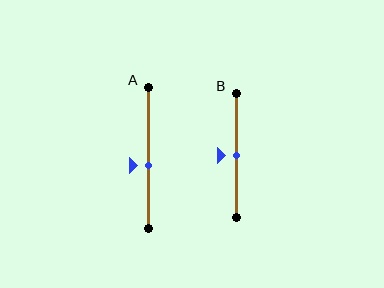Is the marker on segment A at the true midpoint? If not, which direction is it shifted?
No, the marker on segment A is shifted downward by about 5% of the segment length.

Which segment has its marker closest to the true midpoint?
Segment B has its marker closest to the true midpoint.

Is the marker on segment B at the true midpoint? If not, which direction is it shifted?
Yes, the marker on segment B is at the true midpoint.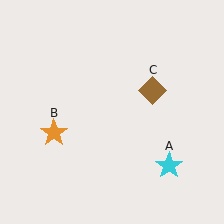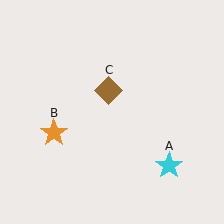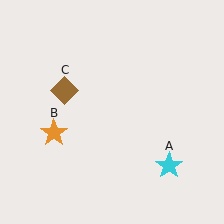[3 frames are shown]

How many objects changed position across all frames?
1 object changed position: brown diamond (object C).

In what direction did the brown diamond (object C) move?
The brown diamond (object C) moved left.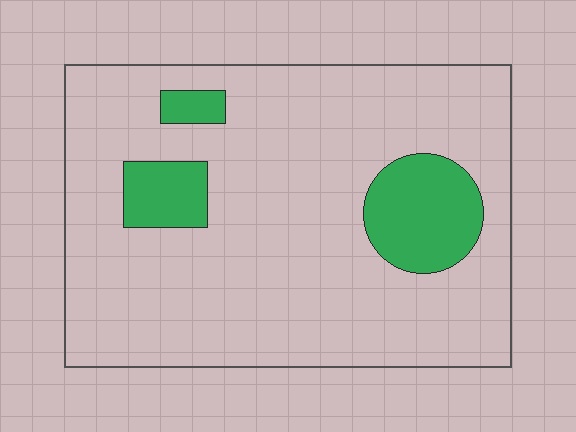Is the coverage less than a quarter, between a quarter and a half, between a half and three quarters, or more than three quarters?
Less than a quarter.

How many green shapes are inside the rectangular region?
3.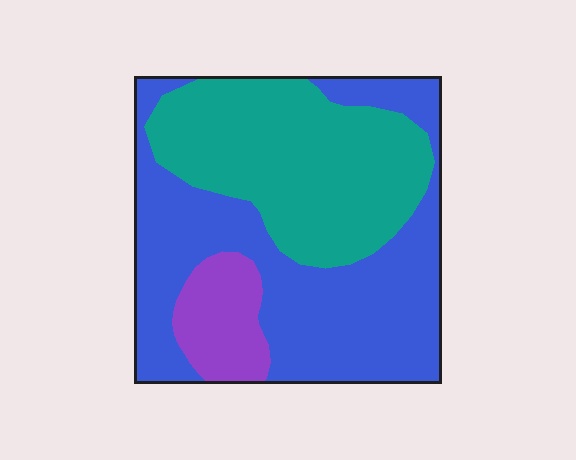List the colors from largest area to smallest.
From largest to smallest: blue, teal, purple.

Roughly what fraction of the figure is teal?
Teal takes up about three eighths (3/8) of the figure.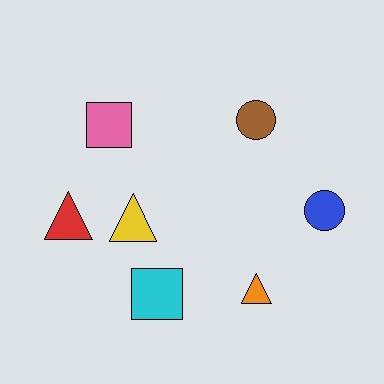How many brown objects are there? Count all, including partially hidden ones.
There is 1 brown object.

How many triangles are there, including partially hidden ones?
There are 3 triangles.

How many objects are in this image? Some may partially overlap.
There are 7 objects.